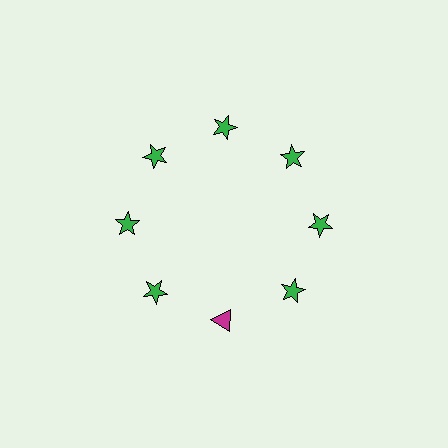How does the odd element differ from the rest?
It differs in both color (magenta instead of green) and shape (triangle instead of star).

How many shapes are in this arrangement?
There are 8 shapes arranged in a ring pattern.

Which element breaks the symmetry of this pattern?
The magenta triangle at roughly the 6 o'clock position breaks the symmetry. All other shapes are green stars.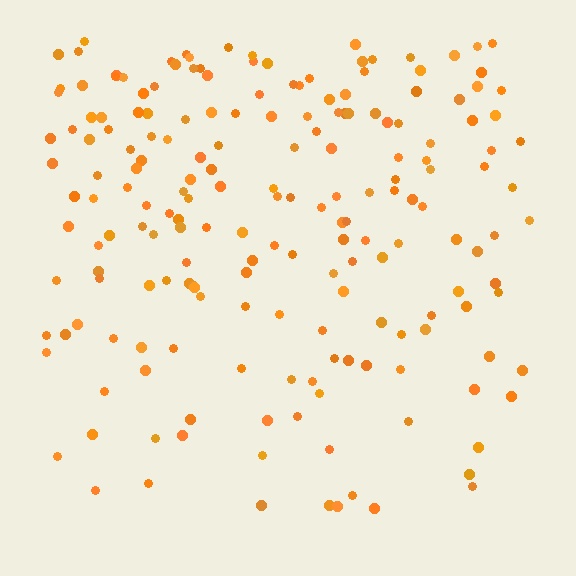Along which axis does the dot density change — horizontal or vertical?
Vertical.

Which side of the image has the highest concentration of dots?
The top.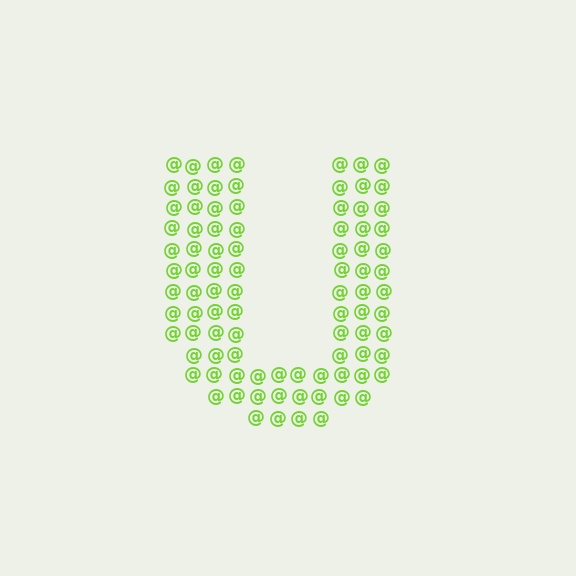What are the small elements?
The small elements are at signs.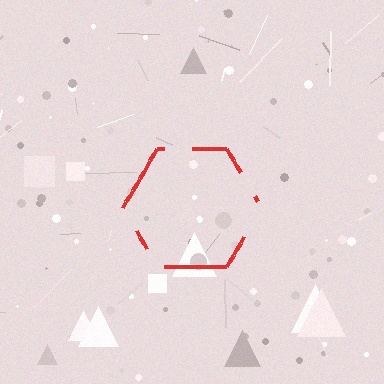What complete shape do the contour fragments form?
The contour fragments form a hexagon.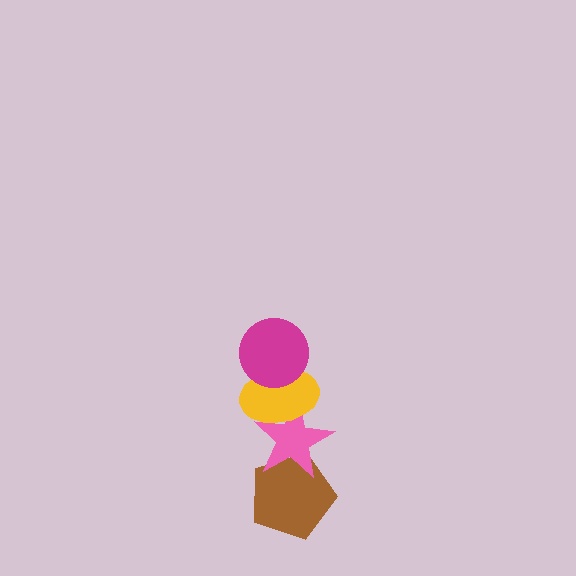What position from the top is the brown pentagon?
The brown pentagon is 4th from the top.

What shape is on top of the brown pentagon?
The pink star is on top of the brown pentagon.